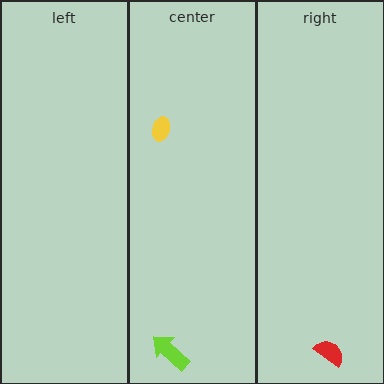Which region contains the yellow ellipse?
The center region.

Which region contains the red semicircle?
The right region.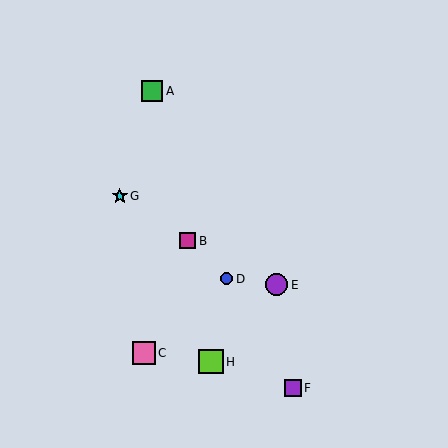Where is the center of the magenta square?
The center of the magenta square is at (188, 241).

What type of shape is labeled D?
Shape D is a blue circle.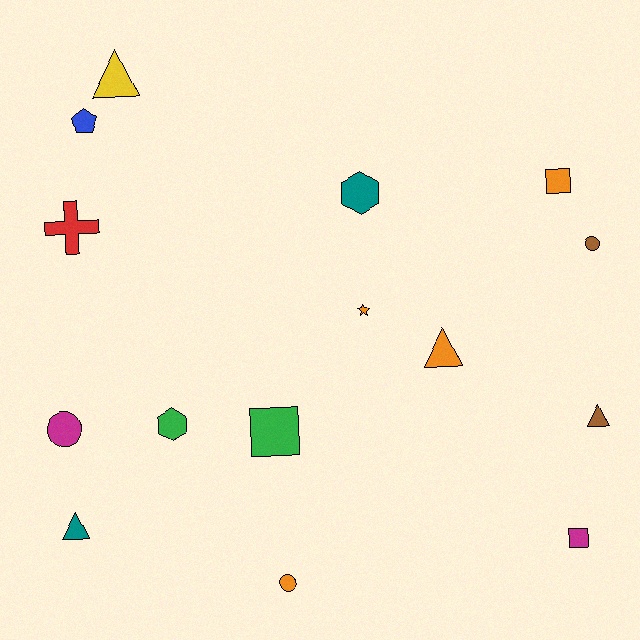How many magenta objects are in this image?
There are 2 magenta objects.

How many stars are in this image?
There is 1 star.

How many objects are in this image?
There are 15 objects.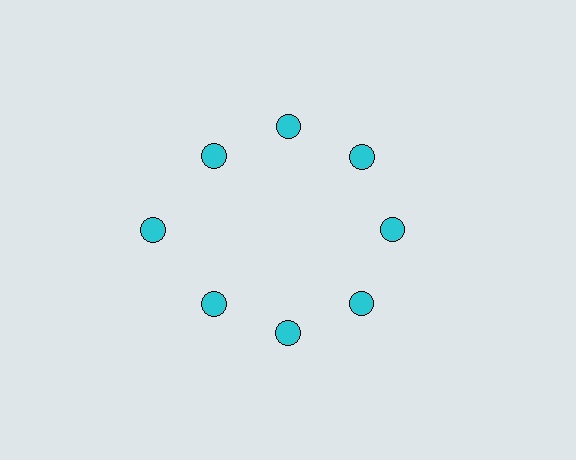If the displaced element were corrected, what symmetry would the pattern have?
It would have 8-fold rotational symmetry — the pattern would map onto itself every 45 degrees.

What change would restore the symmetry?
The symmetry would be restored by moving it inward, back onto the ring so that all 8 circles sit at equal angles and equal distance from the center.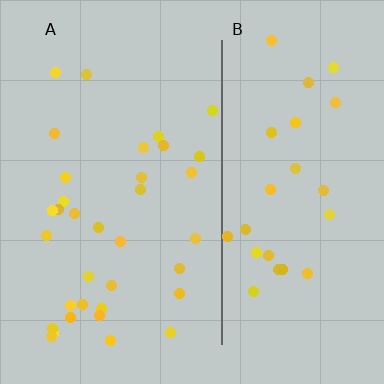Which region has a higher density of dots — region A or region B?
A (the left).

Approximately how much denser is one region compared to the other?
Approximately 1.3× — region A over region B.